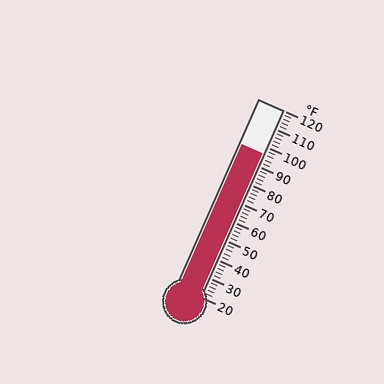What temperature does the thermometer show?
The thermometer shows approximately 96°F.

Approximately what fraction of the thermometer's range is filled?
The thermometer is filled to approximately 75% of its range.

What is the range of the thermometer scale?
The thermometer scale ranges from 20°F to 120°F.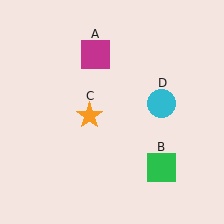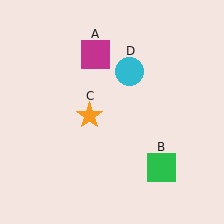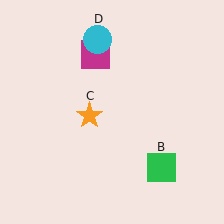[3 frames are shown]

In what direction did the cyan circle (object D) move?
The cyan circle (object D) moved up and to the left.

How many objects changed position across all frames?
1 object changed position: cyan circle (object D).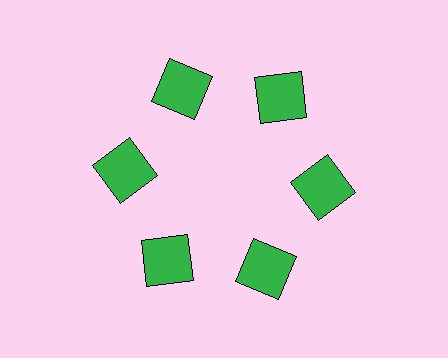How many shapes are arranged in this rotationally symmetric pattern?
There are 6 shapes, arranged in 6 groups of 1.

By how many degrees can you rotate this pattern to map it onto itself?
The pattern maps onto itself every 60 degrees of rotation.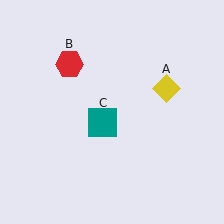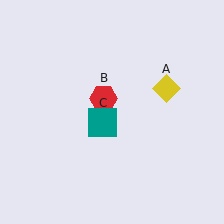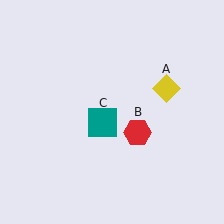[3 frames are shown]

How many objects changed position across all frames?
1 object changed position: red hexagon (object B).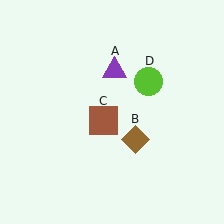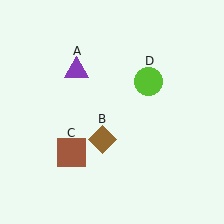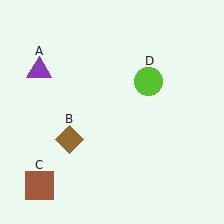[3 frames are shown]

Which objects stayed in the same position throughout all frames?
Lime circle (object D) remained stationary.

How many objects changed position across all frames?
3 objects changed position: purple triangle (object A), brown diamond (object B), brown square (object C).